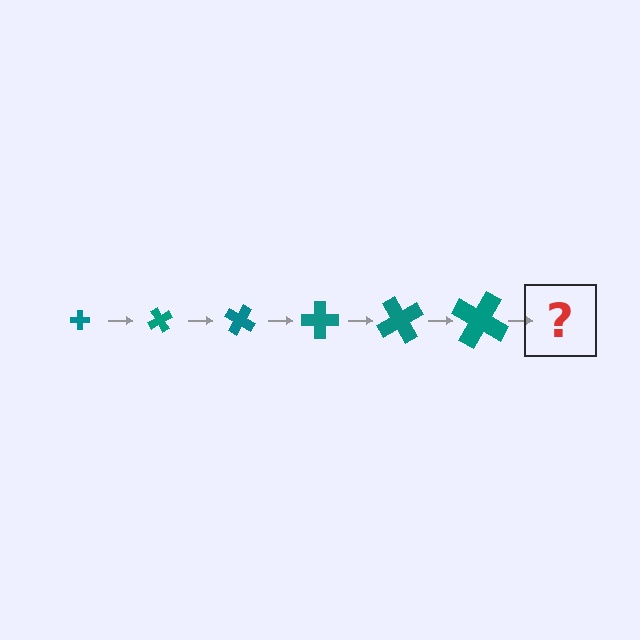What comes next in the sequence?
The next element should be a cross, larger than the previous one and rotated 360 degrees from the start.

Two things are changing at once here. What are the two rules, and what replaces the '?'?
The two rules are that the cross grows larger each step and it rotates 60 degrees each step. The '?' should be a cross, larger than the previous one and rotated 360 degrees from the start.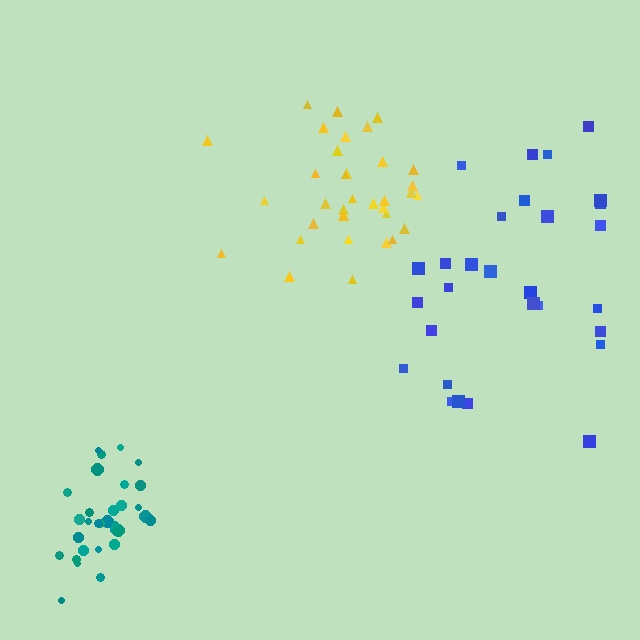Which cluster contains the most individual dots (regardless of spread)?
Yellow (34).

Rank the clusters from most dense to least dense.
teal, yellow, blue.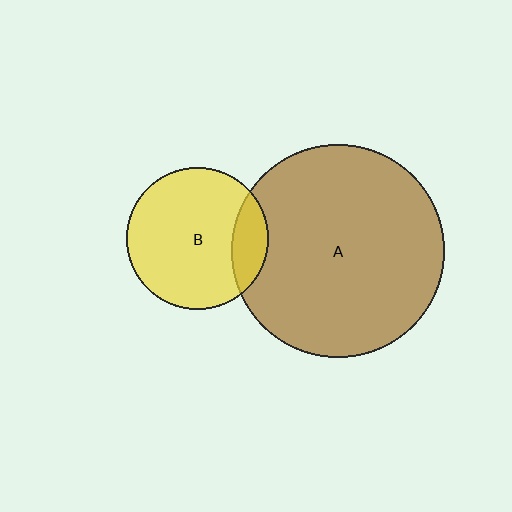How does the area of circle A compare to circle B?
Approximately 2.3 times.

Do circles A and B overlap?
Yes.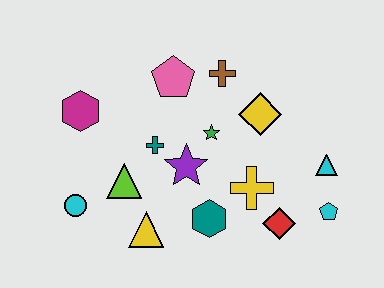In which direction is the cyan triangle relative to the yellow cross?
The cyan triangle is to the right of the yellow cross.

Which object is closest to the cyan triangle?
The cyan pentagon is closest to the cyan triangle.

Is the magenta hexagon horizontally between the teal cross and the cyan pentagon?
No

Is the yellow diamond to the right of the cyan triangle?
No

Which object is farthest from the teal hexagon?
The magenta hexagon is farthest from the teal hexagon.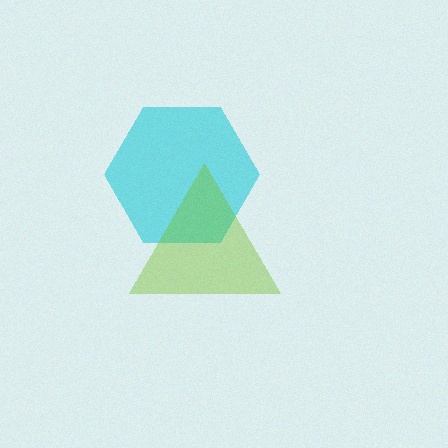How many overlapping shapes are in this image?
There are 2 overlapping shapes in the image.